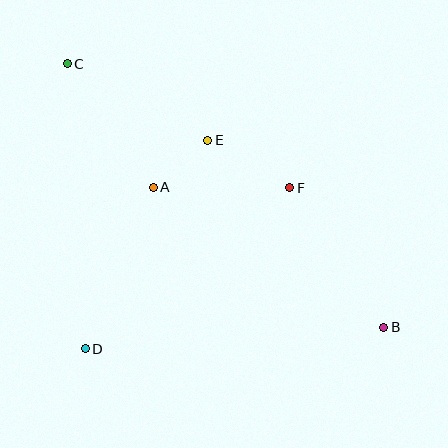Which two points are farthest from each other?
Points B and C are farthest from each other.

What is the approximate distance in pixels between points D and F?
The distance between D and F is approximately 260 pixels.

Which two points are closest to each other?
Points A and E are closest to each other.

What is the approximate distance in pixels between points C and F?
The distance between C and F is approximately 255 pixels.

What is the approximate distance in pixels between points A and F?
The distance between A and F is approximately 137 pixels.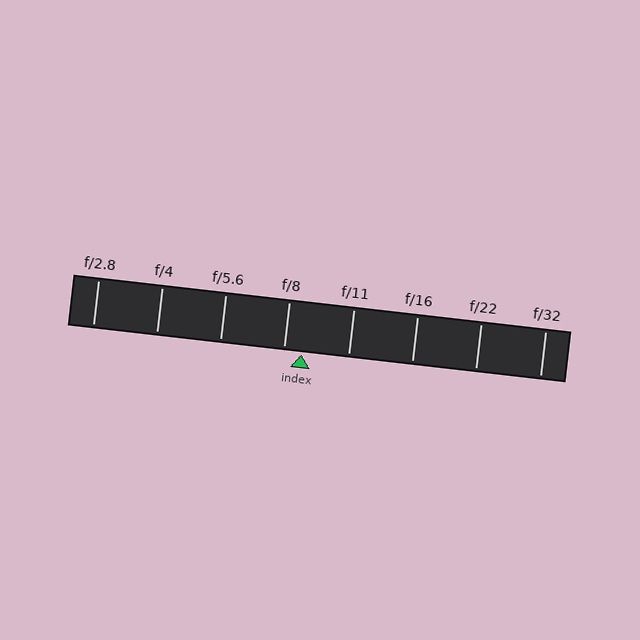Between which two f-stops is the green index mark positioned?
The index mark is between f/8 and f/11.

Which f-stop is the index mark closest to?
The index mark is closest to f/8.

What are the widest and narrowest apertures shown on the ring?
The widest aperture shown is f/2.8 and the narrowest is f/32.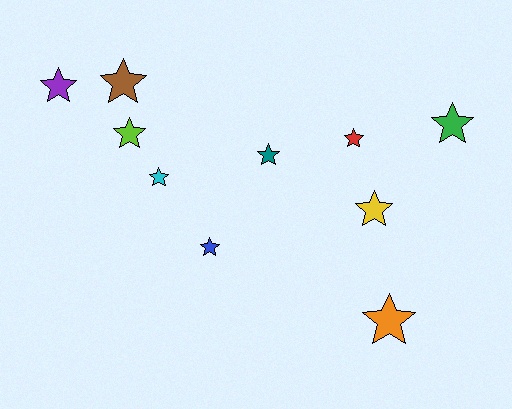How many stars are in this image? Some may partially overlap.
There are 10 stars.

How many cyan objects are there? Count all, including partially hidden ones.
There is 1 cyan object.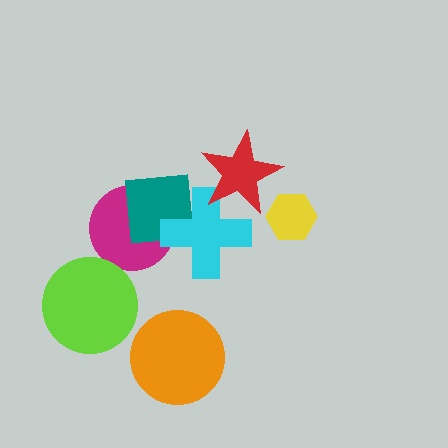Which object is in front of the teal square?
The cyan cross is in front of the teal square.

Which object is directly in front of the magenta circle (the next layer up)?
The teal square is directly in front of the magenta circle.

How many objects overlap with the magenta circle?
2 objects overlap with the magenta circle.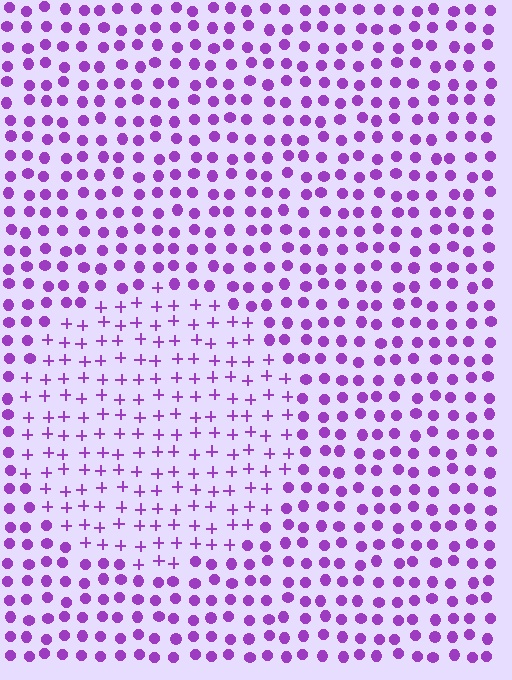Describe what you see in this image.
The image is filled with small purple elements arranged in a uniform grid. A circle-shaped region contains plus signs, while the surrounding area contains circles. The boundary is defined purely by the change in element shape.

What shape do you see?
I see a circle.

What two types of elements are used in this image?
The image uses plus signs inside the circle region and circles outside it.